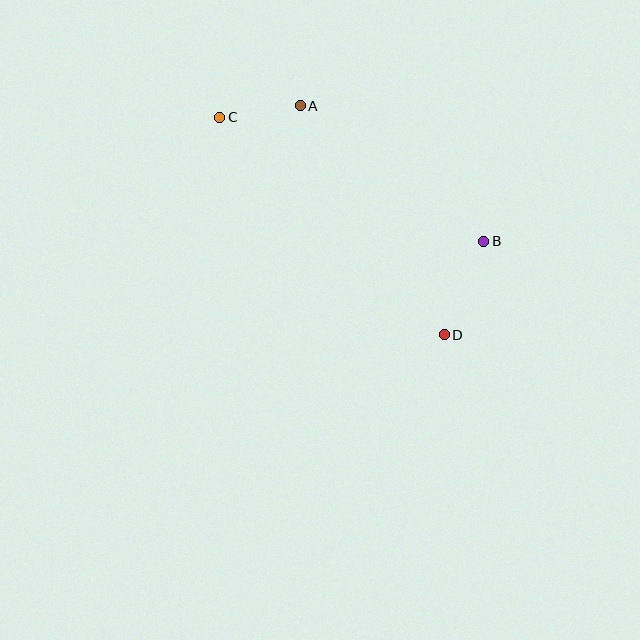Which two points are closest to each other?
Points A and C are closest to each other.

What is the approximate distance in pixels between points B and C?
The distance between B and C is approximately 292 pixels.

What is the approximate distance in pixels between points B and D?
The distance between B and D is approximately 101 pixels.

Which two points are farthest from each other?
Points C and D are farthest from each other.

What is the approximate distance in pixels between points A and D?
The distance between A and D is approximately 270 pixels.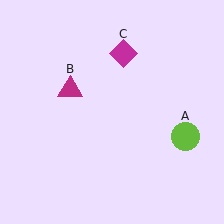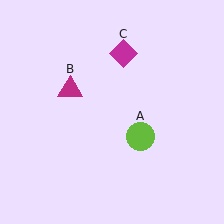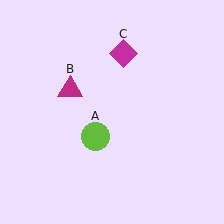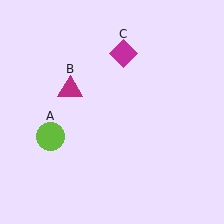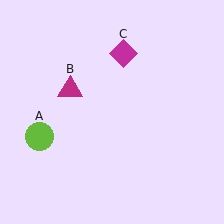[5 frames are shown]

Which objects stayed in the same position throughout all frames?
Magenta triangle (object B) and magenta diamond (object C) remained stationary.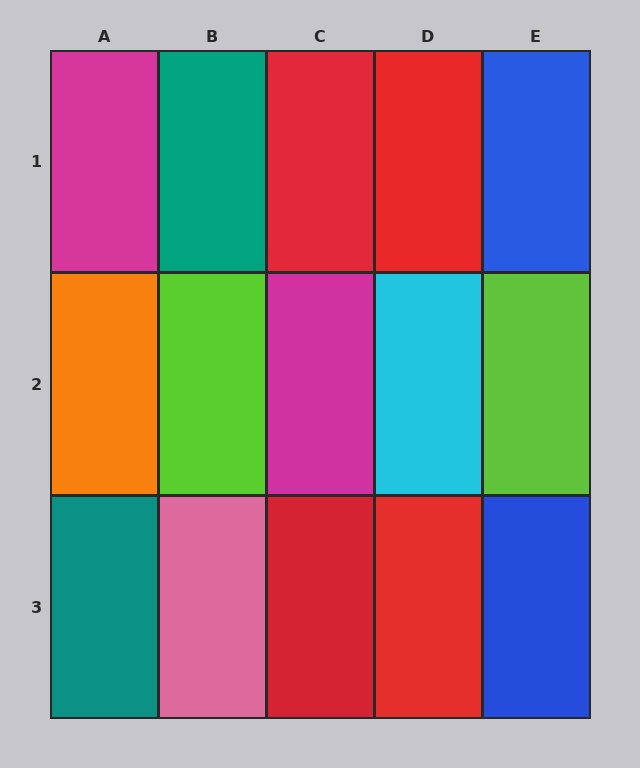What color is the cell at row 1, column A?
Magenta.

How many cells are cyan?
1 cell is cyan.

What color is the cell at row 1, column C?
Red.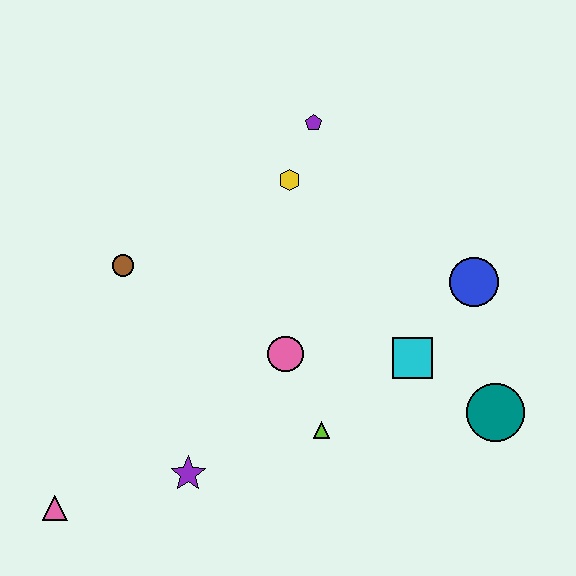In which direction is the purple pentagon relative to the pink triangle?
The purple pentagon is above the pink triangle.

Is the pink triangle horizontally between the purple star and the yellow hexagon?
No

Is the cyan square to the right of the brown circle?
Yes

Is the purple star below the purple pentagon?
Yes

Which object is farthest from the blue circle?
The pink triangle is farthest from the blue circle.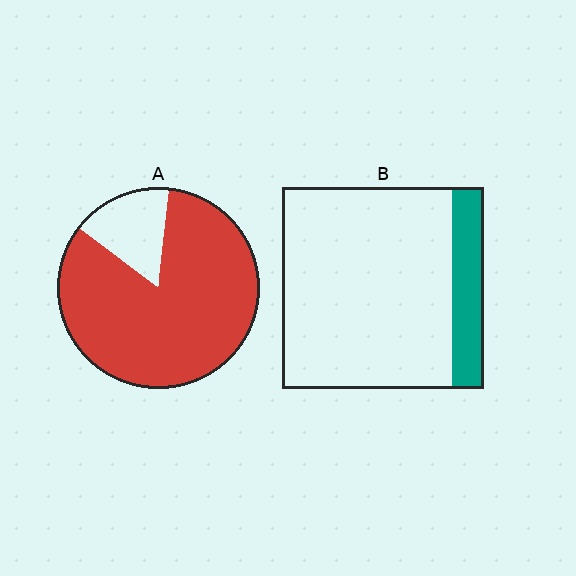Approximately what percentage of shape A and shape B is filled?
A is approximately 85% and B is approximately 15%.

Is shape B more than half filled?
No.